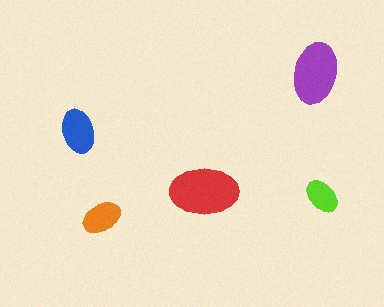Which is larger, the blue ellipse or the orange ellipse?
The blue one.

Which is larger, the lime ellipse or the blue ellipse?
The blue one.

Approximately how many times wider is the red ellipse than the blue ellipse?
About 1.5 times wider.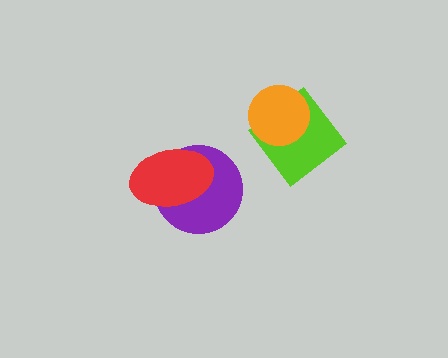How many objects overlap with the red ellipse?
1 object overlaps with the red ellipse.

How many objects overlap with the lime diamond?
1 object overlaps with the lime diamond.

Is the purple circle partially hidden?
Yes, it is partially covered by another shape.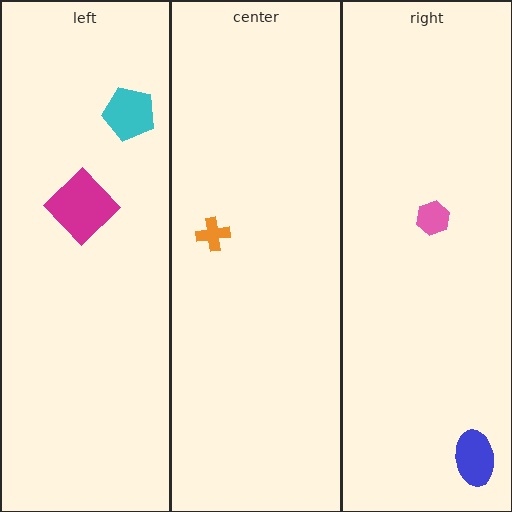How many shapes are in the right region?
2.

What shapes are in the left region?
The cyan pentagon, the magenta diamond.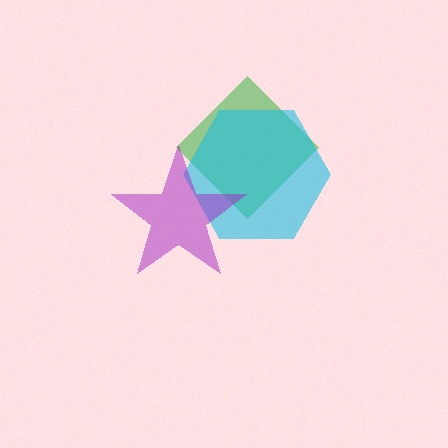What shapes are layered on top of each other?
The layered shapes are: a green diamond, a cyan hexagon, a purple star.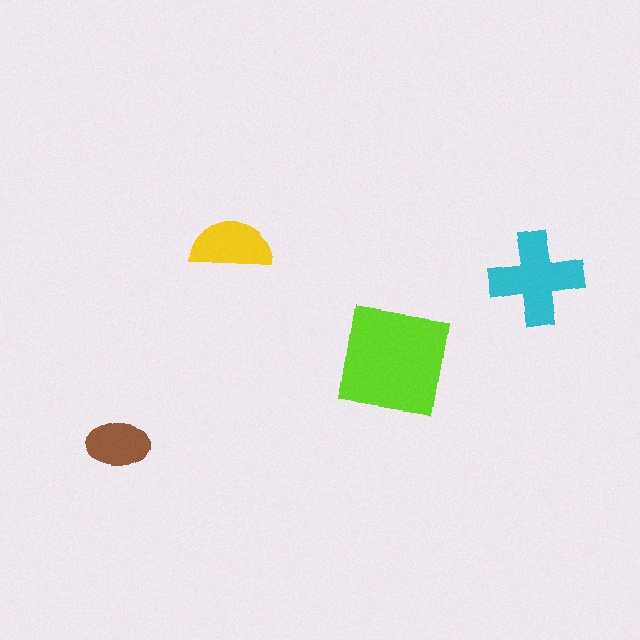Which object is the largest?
The lime square.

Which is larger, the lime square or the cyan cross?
The lime square.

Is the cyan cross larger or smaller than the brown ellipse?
Larger.